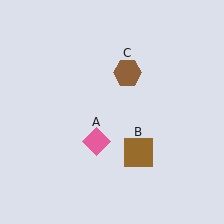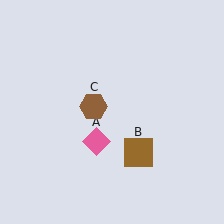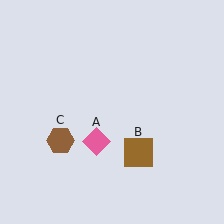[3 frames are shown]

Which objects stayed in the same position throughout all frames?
Pink diamond (object A) and brown square (object B) remained stationary.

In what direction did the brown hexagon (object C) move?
The brown hexagon (object C) moved down and to the left.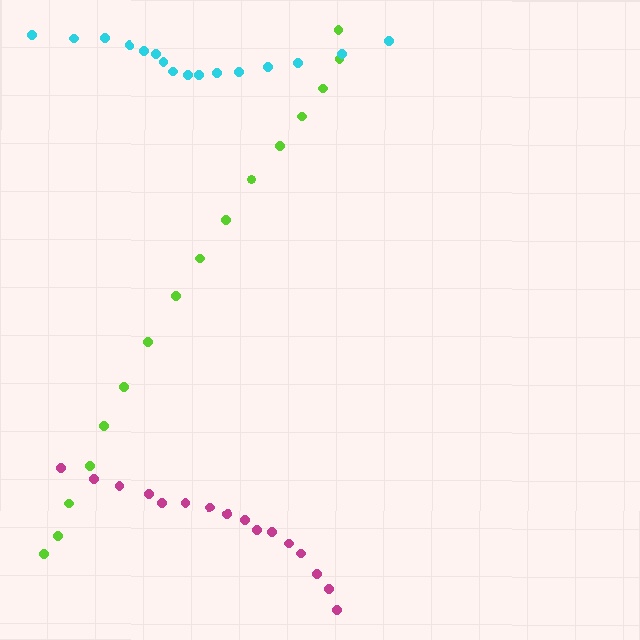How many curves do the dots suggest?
There are 3 distinct paths.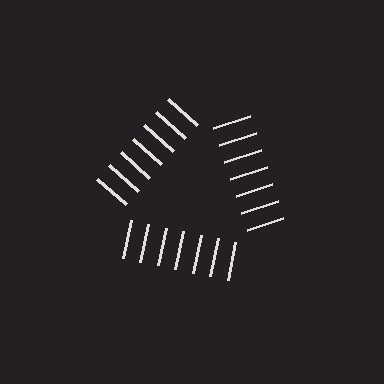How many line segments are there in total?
21 — 7 along each of the 3 edges.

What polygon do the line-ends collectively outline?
An illusory triangle — the line segments terminate on its edges but no continuous stroke is drawn.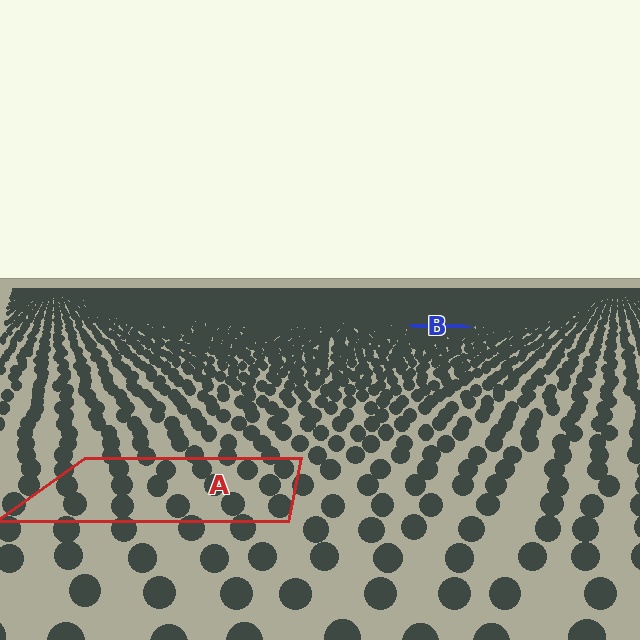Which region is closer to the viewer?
Region A is closer. The texture elements there are larger and more spread out.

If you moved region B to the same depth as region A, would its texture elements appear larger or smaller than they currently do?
They would appear larger. At a closer depth, the same texture elements are projected at a bigger on-screen size.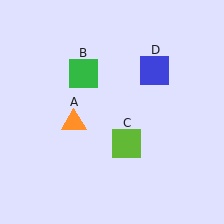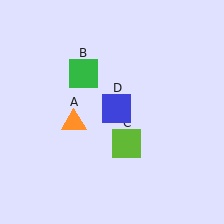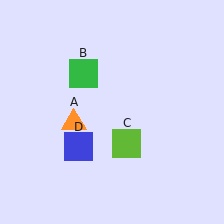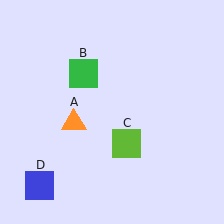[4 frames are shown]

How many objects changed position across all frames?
1 object changed position: blue square (object D).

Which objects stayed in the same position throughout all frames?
Orange triangle (object A) and green square (object B) and lime square (object C) remained stationary.